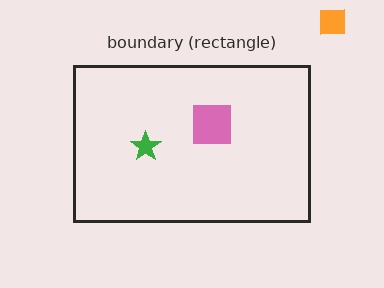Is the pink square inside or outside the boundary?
Inside.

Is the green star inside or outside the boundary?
Inside.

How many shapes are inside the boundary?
2 inside, 1 outside.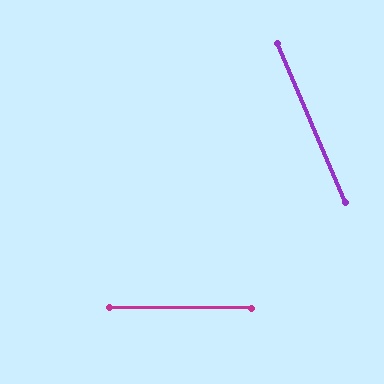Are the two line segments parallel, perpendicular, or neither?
Neither parallel nor perpendicular — they differ by about 67°.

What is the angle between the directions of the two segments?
Approximately 67 degrees.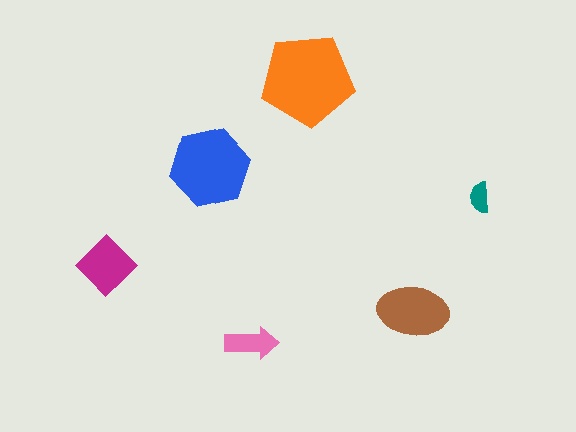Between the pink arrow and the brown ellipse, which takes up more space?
The brown ellipse.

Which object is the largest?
The orange pentagon.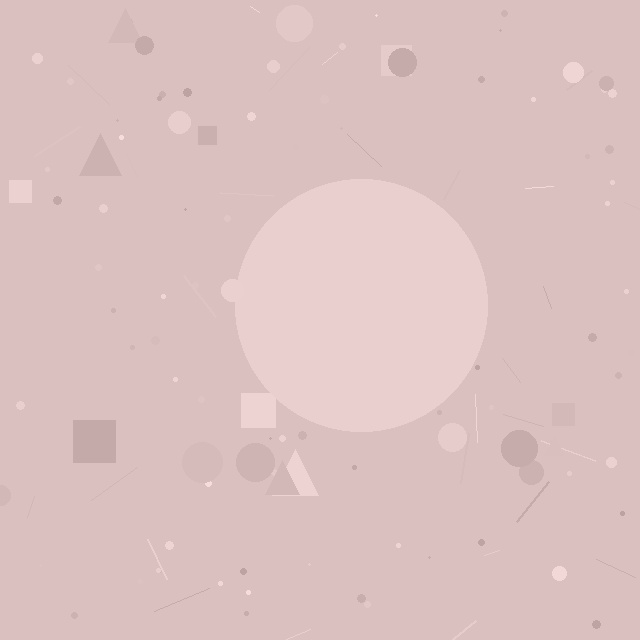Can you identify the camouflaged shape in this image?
The camouflaged shape is a circle.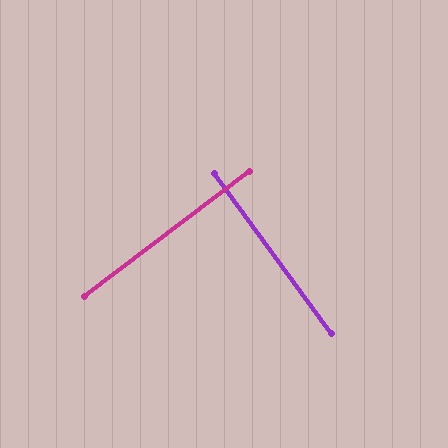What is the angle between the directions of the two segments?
Approximately 89 degrees.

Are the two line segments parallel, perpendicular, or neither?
Perpendicular — they meet at approximately 89°.